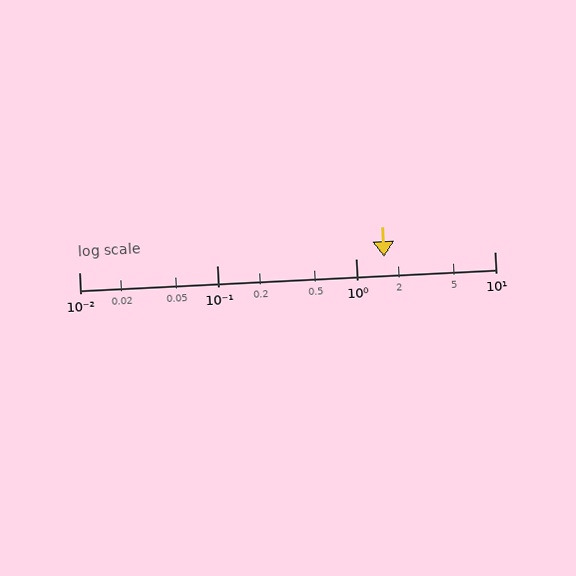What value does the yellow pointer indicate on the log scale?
The pointer indicates approximately 1.6.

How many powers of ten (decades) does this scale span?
The scale spans 3 decades, from 0.01 to 10.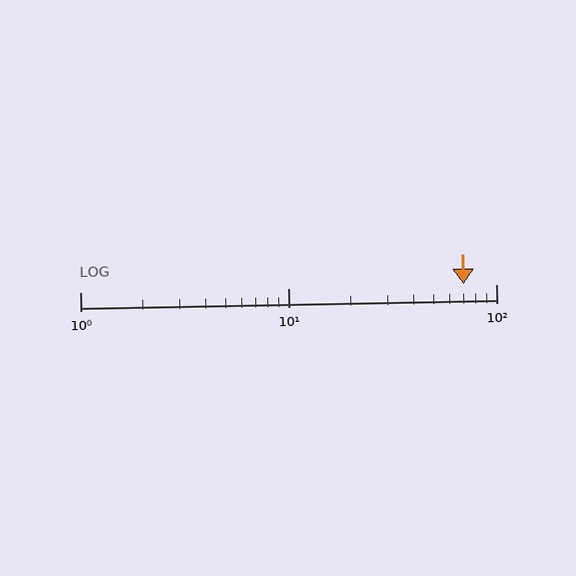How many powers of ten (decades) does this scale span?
The scale spans 2 decades, from 1 to 100.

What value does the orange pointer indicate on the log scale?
The pointer indicates approximately 70.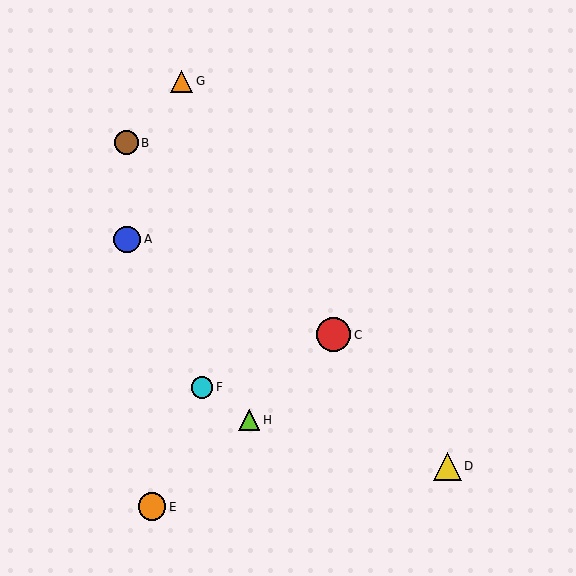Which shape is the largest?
The red circle (labeled C) is the largest.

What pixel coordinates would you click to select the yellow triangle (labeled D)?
Click at (447, 466) to select the yellow triangle D.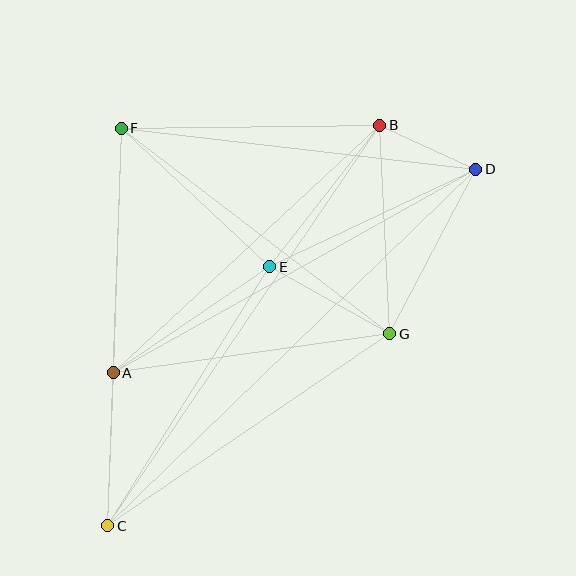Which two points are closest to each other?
Points B and D are closest to each other.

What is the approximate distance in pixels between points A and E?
The distance between A and E is approximately 189 pixels.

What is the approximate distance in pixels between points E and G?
The distance between E and G is approximately 138 pixels.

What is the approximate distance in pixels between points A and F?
The distance between A and F is approximately 245 pixels.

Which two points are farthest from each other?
Points C and D are farthest from each other.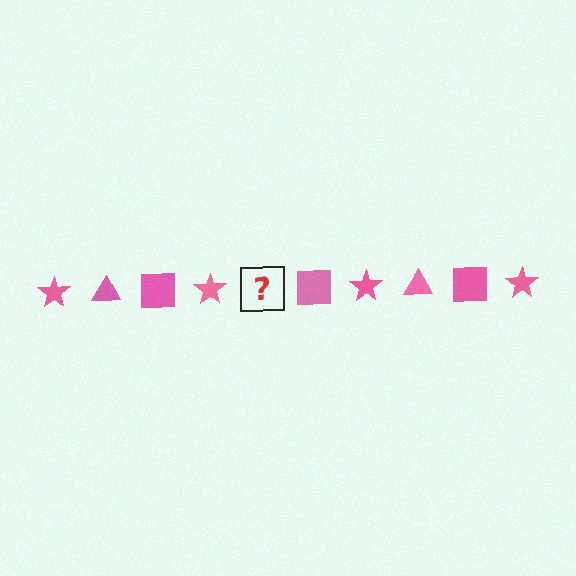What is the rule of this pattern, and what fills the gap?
The rule is that the pattern cycles through star, triangle, square shapes in pink. The gap should be filled with a pink triangle.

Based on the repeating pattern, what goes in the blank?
The blank should be a pink triangle.